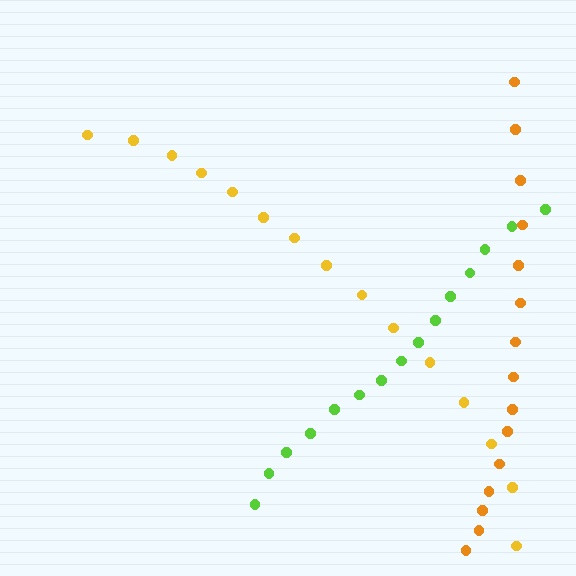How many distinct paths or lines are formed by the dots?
There are 3 distinct paths.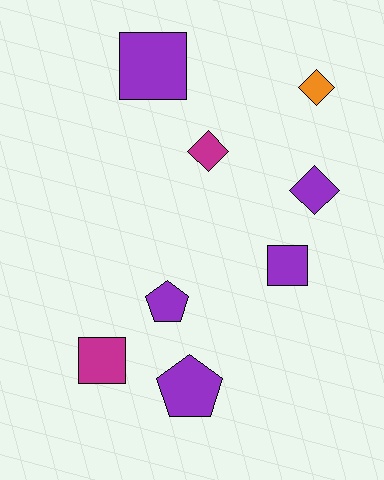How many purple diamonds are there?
There is 1 purple diamond.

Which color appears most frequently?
Purple, with 5 objects.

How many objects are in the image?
There are 8 objects.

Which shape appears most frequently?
Diamond, with 3 objects.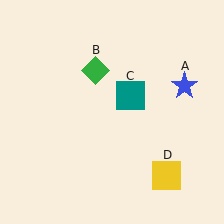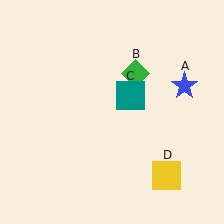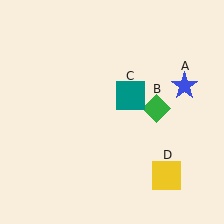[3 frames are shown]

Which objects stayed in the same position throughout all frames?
Blue star (object A) and teal square (object C) and yellow square (object D) remained stationary.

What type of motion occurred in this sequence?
The green diamond (object B) rotated clockwise around the center of the scene.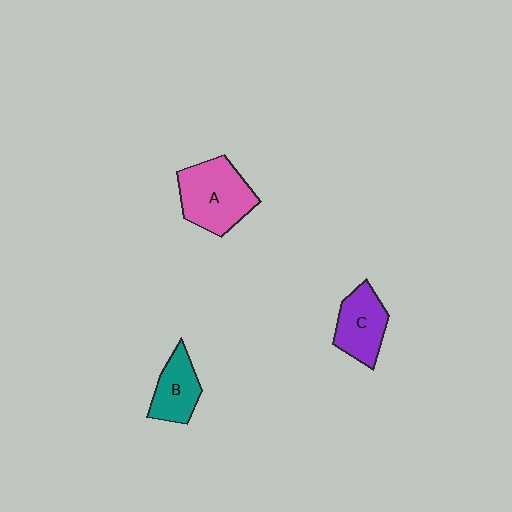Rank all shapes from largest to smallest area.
From largest to smallest: A (pink), C (purple), B (teal).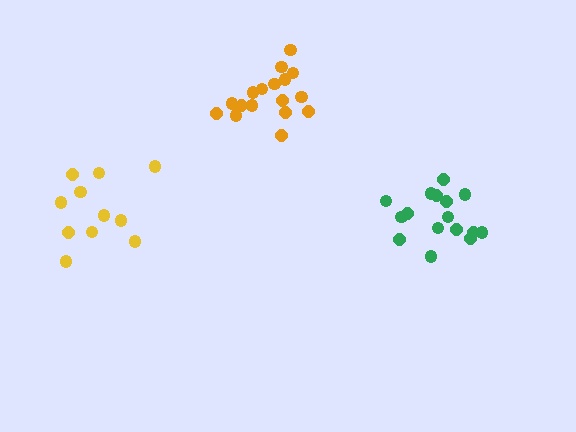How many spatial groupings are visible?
There are 3 spatial groupings.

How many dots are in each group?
Group 1: 16 dots, Group 2: 17 dots, Group 3: 11 dots (44 total).